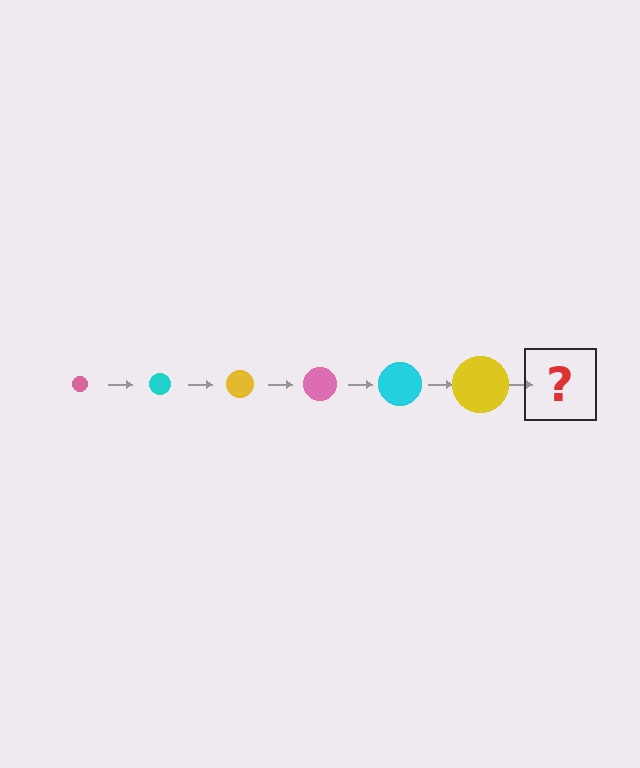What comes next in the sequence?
The next element should be a pink circle, larger than the previous one.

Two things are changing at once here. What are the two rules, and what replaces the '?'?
The two rules are that the circle grows larger each step and the color cycles through pink, cyan, and yellow. The '?' should be a pink circle, larger than the previous one.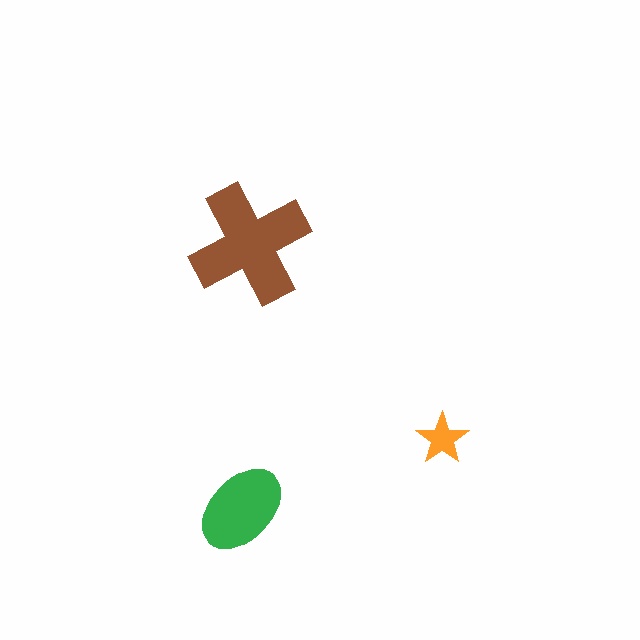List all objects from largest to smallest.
The brown cross, the green ellipse, the orange star.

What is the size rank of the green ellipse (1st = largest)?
2nd.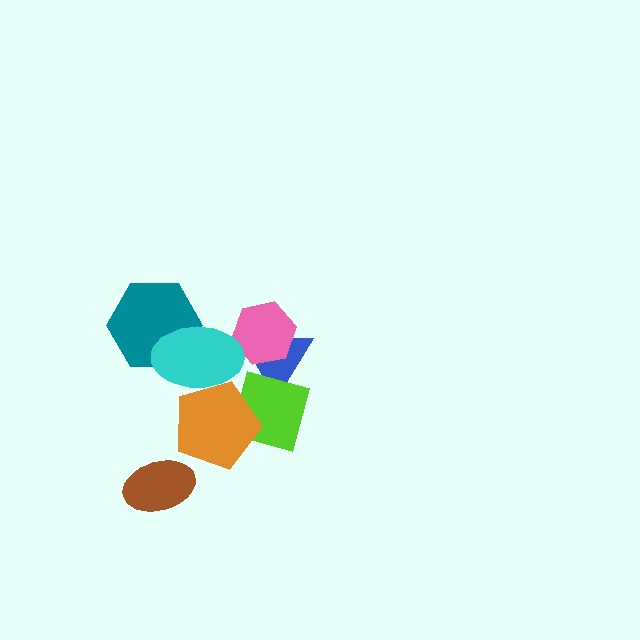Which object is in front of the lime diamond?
The orange pentagon is in front of the lime diamond.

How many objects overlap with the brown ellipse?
0 objects overlap with the brown ellipse.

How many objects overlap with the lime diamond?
2 objects overlap with the lime diamond.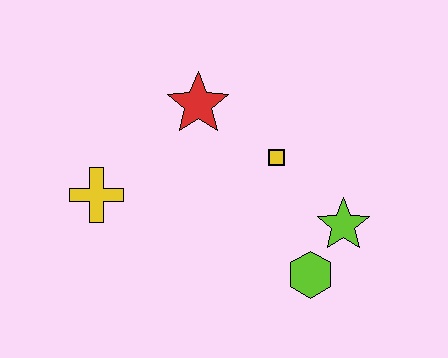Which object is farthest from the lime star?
The yellow cross is farthest from the lime star.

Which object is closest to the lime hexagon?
The lime star is closest to the lime hexagon.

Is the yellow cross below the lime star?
No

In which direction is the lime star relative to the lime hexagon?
The lime star is above the lime hexagon.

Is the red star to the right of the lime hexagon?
No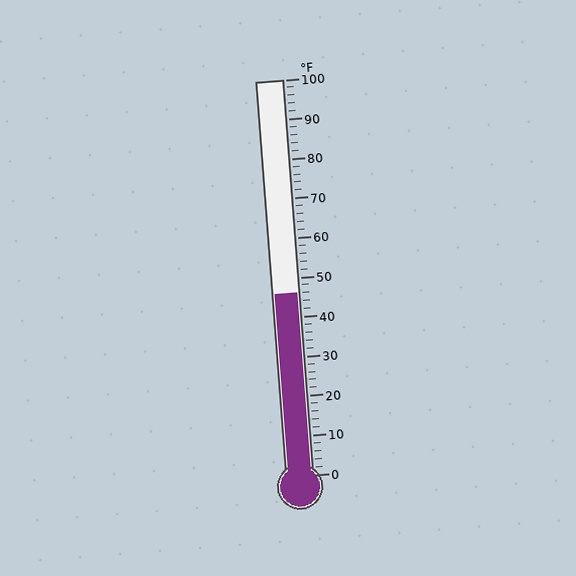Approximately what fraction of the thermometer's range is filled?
The thermometer is filled to approximately 45% of its range.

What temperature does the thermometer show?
The thermometer shows approximately 46°F.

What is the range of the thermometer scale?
The thermometer scale ranges from 0°F to 100°F.